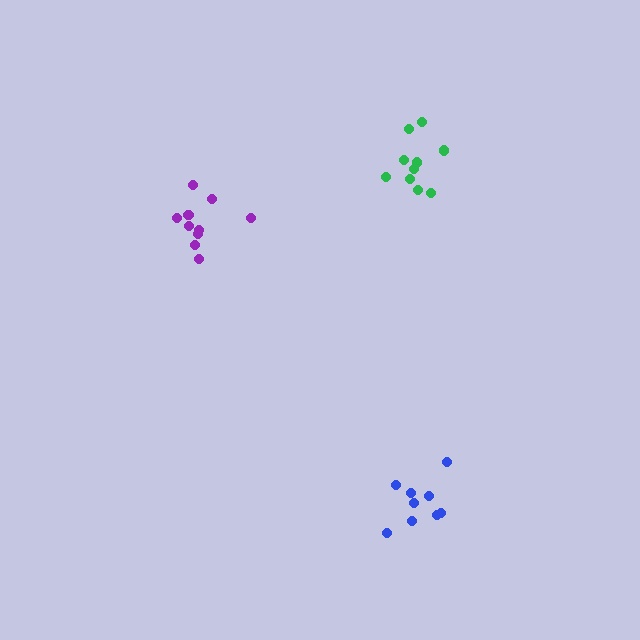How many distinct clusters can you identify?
There are 3 distinct clusters.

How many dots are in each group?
Group 1: 10 dots, Group 2: 9 dots, Group 3: 10 dots (29 total).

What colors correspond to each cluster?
The clusters are colored: green, blue, purple.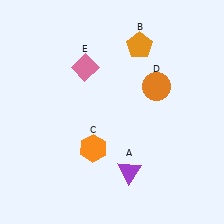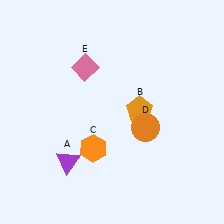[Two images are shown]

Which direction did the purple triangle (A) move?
The purple triangle (A) moved left.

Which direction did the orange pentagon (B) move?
The orange pentagon (B) moved down.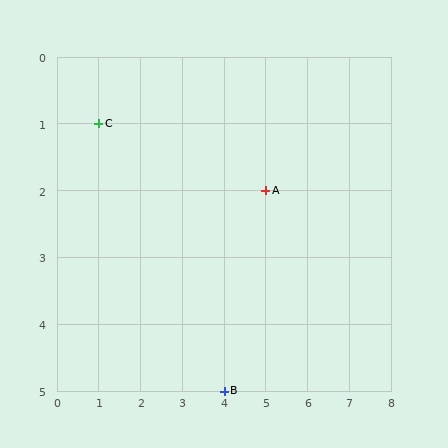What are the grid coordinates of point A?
Point A is at grid coordinates (5, 2).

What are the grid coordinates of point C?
Point C is at grid coordinates (1, 1).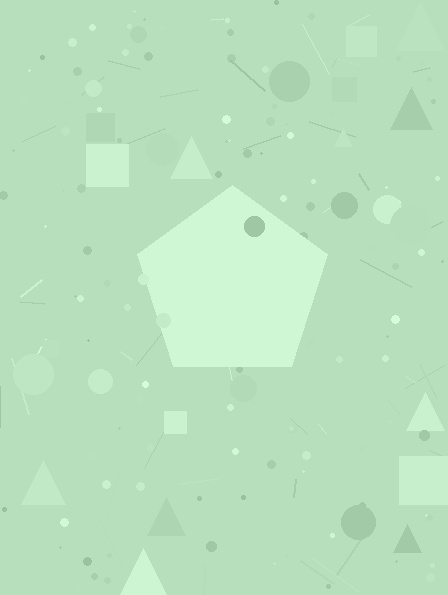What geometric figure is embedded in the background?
A pentagon is embedded in the background.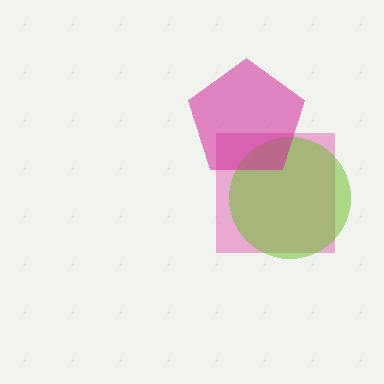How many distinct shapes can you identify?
There are 3 distinct shapes: a pink square, a lime circle, a magenta pentagon.